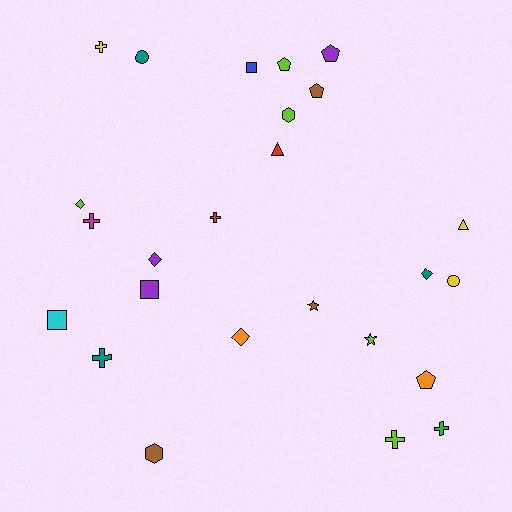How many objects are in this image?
There are 25 objects.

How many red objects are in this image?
There are 2 red objects.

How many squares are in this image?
There are 3 squares.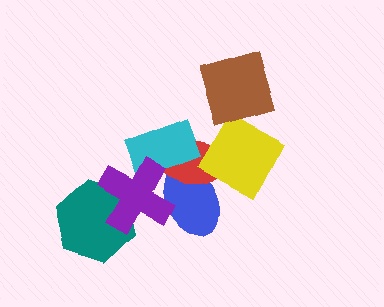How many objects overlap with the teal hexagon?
1 object overlaps with the teal hexagon.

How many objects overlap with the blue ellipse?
4 objects overlap with the blue ellipse.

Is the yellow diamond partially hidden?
Yes, it is partially covered by another shape.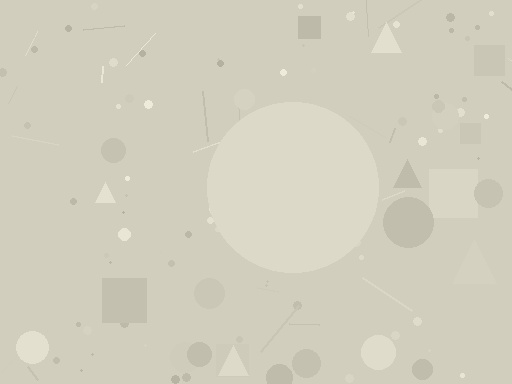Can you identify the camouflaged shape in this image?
The camouflaged shape is a circle.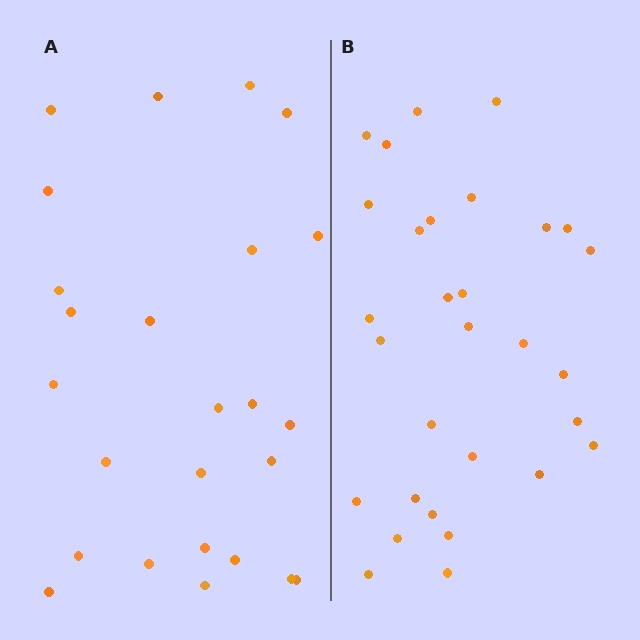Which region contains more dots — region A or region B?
Region B (the right region) has more dots.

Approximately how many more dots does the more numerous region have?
Region B has about 5 more dots than region A.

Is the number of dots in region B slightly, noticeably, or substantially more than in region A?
Region B has only slightly more — the two regions are fairly close. The ratio is roughly 1.2 to 1.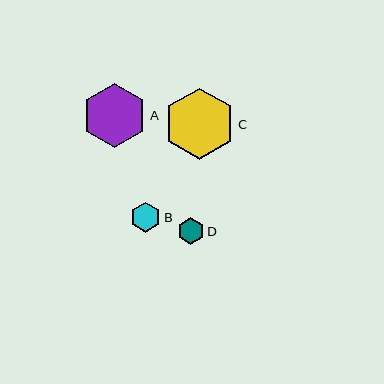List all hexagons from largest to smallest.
From largest to smallest: C, A, B, D.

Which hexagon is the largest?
Hexagon C is the largest with a size of approximately 71 pixels.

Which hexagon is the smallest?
Hexagon D is the smallest with a size of approximately 27 pixels.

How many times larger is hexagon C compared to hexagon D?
Hexagon C is approximately 2.7 times the size of hexagon D.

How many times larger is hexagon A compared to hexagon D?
Hexagon A is approximately 2.4 times the size of hexagon D.